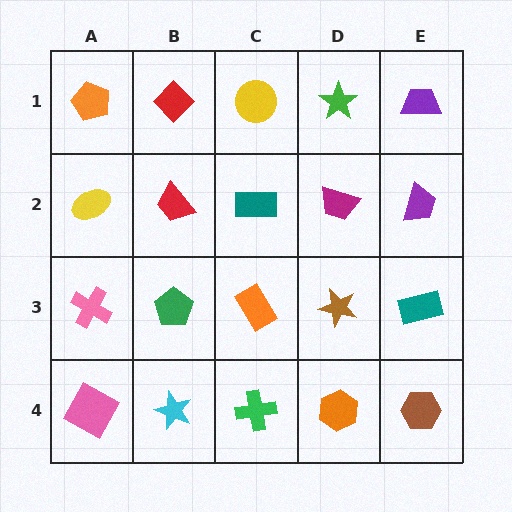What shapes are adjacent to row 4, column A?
A pink cross (row 3, column A), a cyan star (row 4, column B).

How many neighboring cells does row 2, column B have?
4.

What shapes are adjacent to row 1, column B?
A red trapezoid (row 2, column B), an orange pentagon (row 1, column A), a yellow circle (row 1, column C).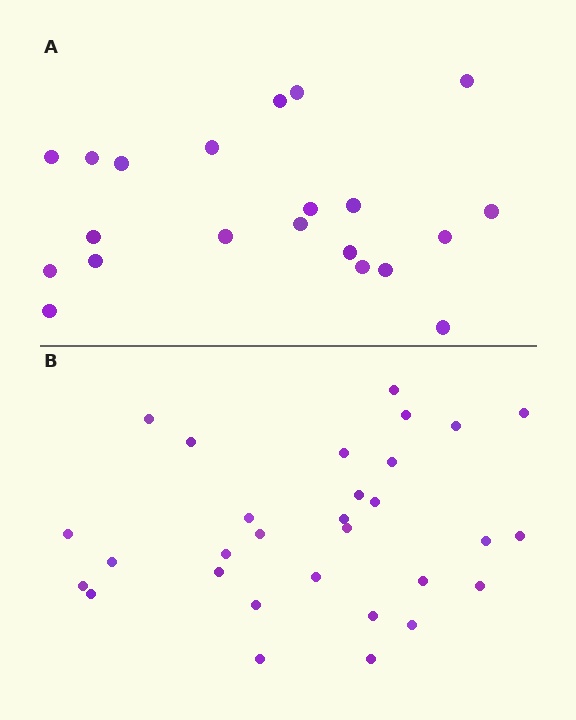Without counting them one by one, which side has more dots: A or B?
Region B (the bottom region) has more dots.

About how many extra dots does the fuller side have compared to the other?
Region B has roughly 8 or so more dots than region A.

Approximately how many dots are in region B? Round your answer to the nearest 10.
About 30 dots.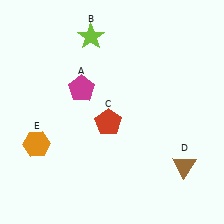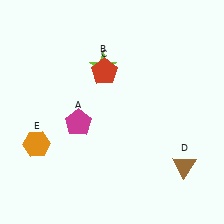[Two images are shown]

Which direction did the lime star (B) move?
The lime star (B) moved down.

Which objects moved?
The objects that moved are: the magenta pentagon (A), the lime star (B), the red pentagon (C).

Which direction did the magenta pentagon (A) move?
The magenta pentagon (A) moved down.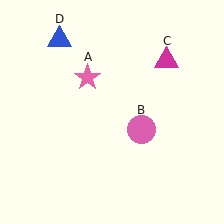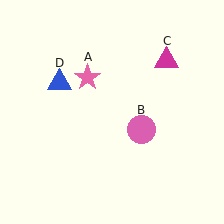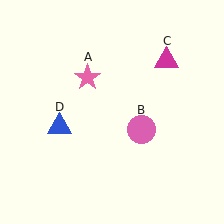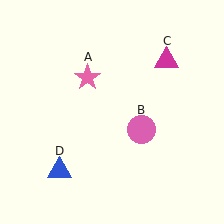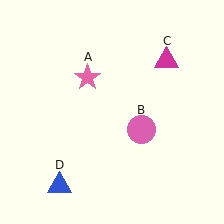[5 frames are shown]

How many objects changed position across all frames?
1 object changed position: blue triangle (object D).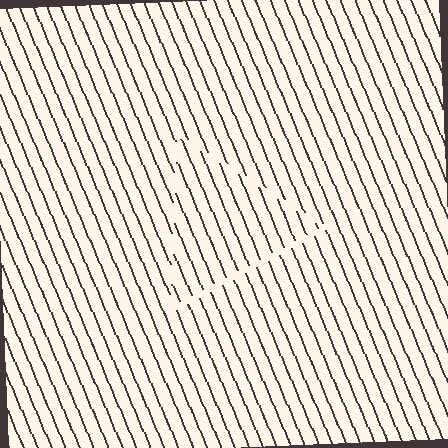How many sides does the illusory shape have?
3 sides — the line-ends trace a triangle.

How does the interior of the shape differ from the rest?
The interior of the shape contains the same grating, shifted by half a period — the contour is defined by the phase discontinuity where line-ends from the inner and outer gratings abut.